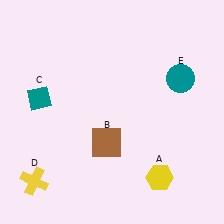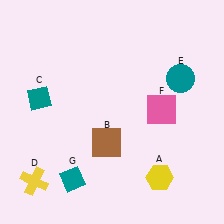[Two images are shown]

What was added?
A pink square (F), a teal diamond (G) were added in Image 2.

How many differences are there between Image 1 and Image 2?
There are 2 differences between the two images.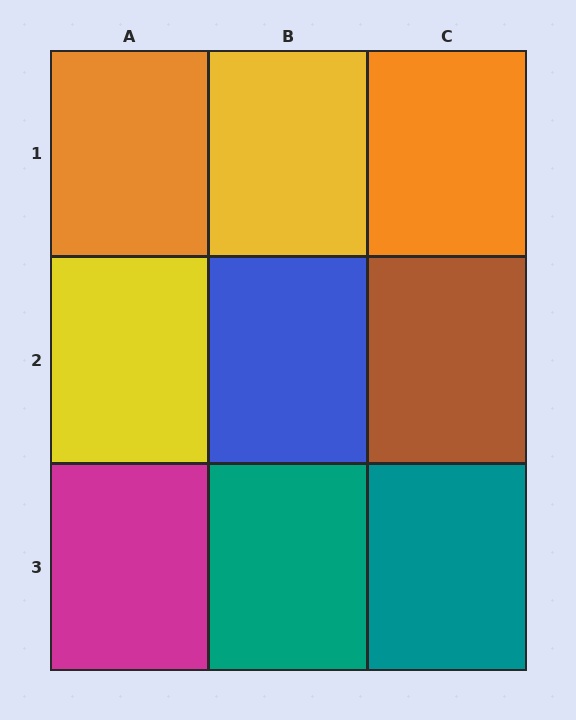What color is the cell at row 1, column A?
Orange.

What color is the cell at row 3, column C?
Teal.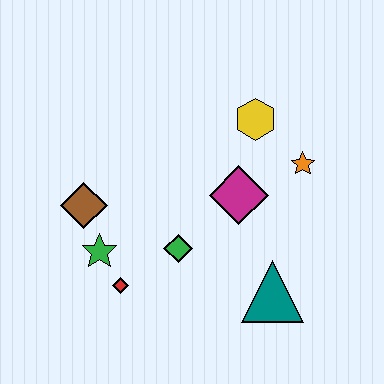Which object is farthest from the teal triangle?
The brown diamond is farthest from the teal triangle.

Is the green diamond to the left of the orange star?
Yes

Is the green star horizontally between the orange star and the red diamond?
No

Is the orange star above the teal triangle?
Yes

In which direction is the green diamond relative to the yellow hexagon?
The green diamond is below the yellow hexagon.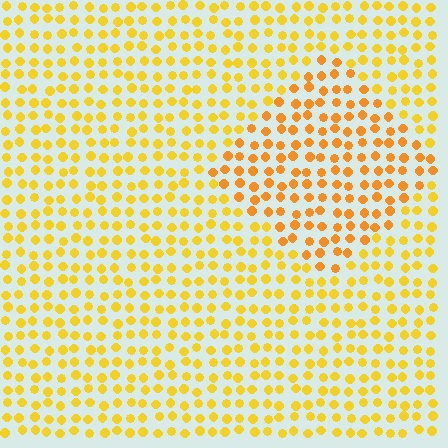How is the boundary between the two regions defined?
The boundary is defined purely by a slight shift in hue (about 19 degrees). Spacing, size, and orientation are identical on both sides.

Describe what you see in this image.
The image is filled with small yellow elements in a uniform arrangement. A diamond-shaped region is visible where the elements are tinted to a slightly different hue, forming a subtle color boundary.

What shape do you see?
I see a diamond.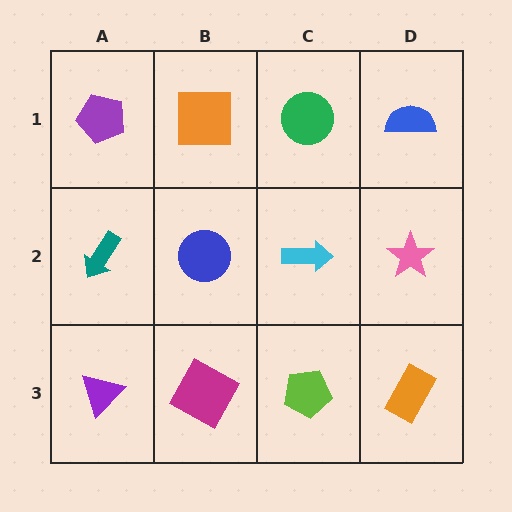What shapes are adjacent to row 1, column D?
A pink star (row 2, column D), a green circle (row 1, column C).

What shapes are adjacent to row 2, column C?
A green circle (row 1, column C), a lime pentagon (row 3, column C), a blue circle (row 2, column B), a pink star (row 2, column D).